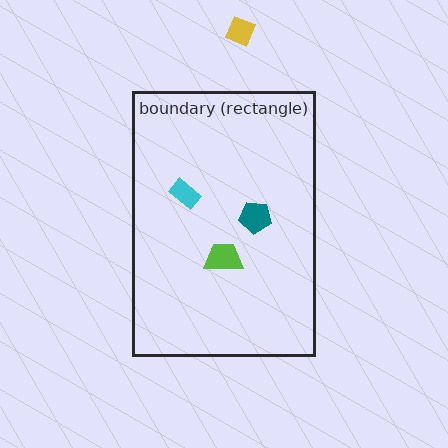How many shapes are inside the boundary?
3 inside, 1 outside.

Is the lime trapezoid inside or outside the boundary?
Inside.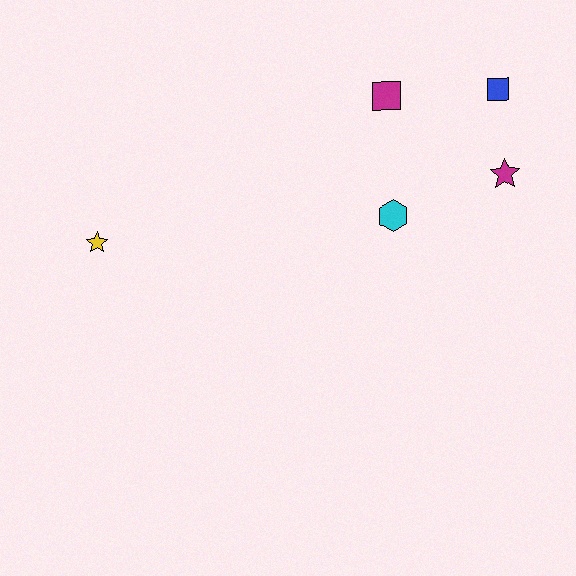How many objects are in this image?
There are 5 objects.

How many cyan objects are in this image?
There is 1 cyan object.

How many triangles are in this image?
There are no triangles.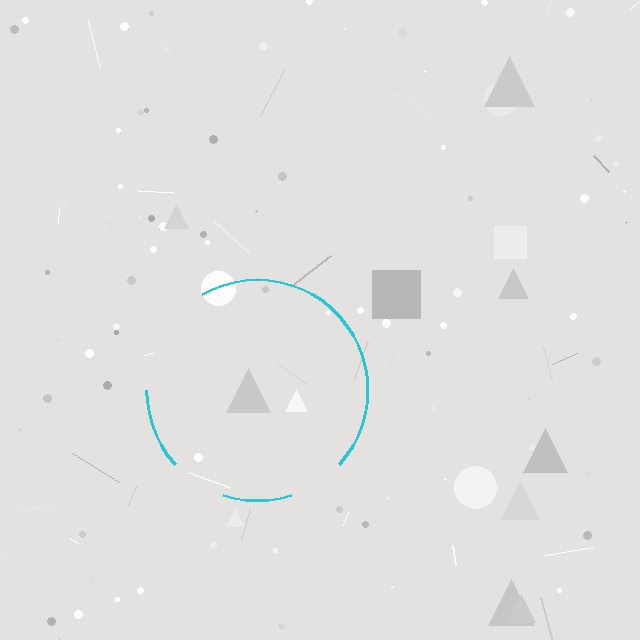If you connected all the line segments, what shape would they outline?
They would outline a circle.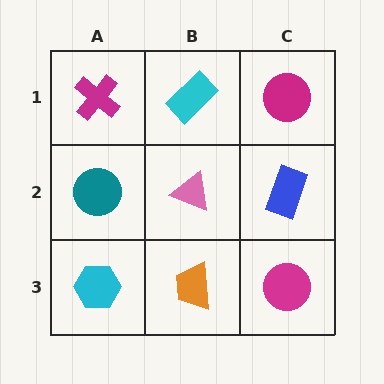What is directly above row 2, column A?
A magenta cross.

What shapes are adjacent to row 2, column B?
A cyan rectangle (row 1, column B), an orange trapezoid (row 3, column B), a teal circle (row 2, column A), a blue rectangle (row 2, column C).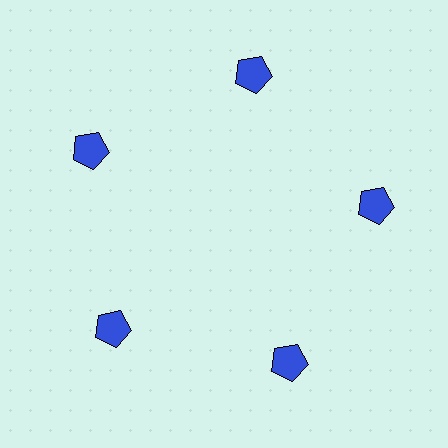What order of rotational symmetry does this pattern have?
This pattern has 5-fold rotational symmetry.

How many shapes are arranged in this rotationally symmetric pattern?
There are 5 shapes, arranged in 5 groups of 1.